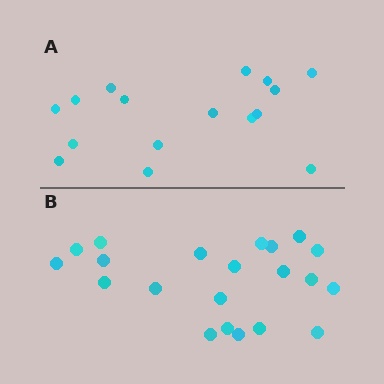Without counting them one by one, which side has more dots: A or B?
Region B (the bottom region) has more dots.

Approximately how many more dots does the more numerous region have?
Region B has about 5 more dots than region A.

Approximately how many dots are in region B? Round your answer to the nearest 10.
About 20 dots. (The exact count is 21, which rounds to 20.)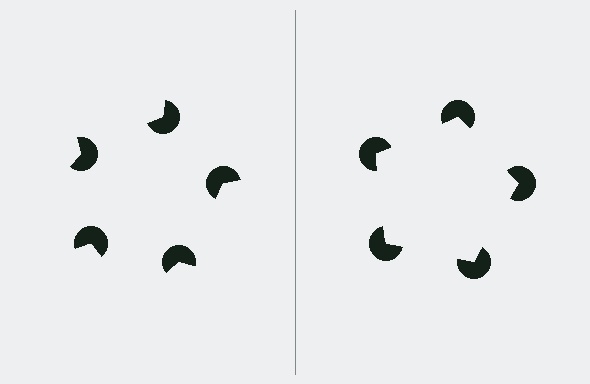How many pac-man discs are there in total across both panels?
10 — 5 on each side.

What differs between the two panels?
The pac-man discs are positioned identically on both sides; only the wedge orientations differ. On the right they align to a pentagon; on the left they are misaligned.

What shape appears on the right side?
An illusory pentagon.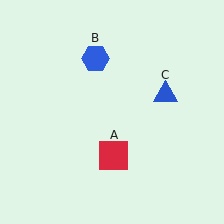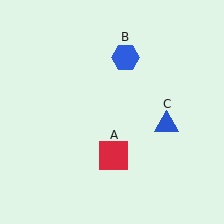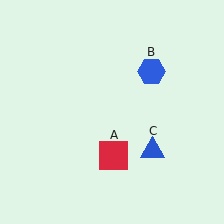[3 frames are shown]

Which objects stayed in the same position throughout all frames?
Red square (object A) remained stationary.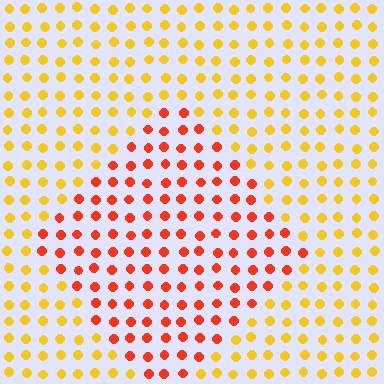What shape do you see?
I see a diamond.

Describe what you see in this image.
The image is filled with small yellow elements in a uniform arrangement. A diamond-shaped region is visible where the elements are tinted to a slightly different hue, forming a subtle color boundary.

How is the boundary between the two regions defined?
The boundary is defined purely by a slight shift in hue (about 41 degrees). Spacing, size, and orientation are identical on both sides.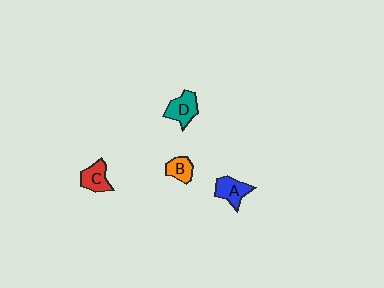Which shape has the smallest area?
Shape B (orange).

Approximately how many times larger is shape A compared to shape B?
Approximately 1.3 times.